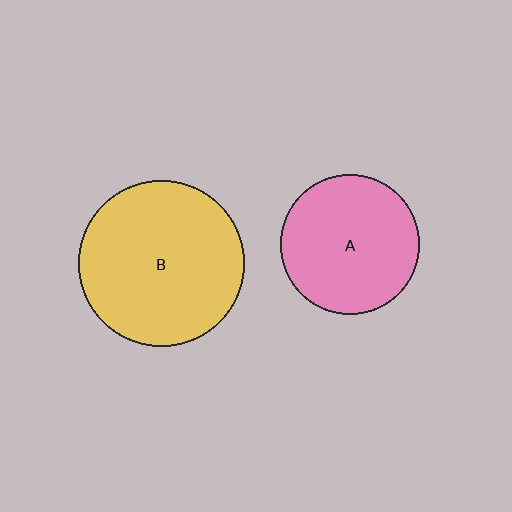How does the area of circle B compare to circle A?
Approximately 1.4 times.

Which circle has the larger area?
Circle B (yellow).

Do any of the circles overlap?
No, none of the circles overlap.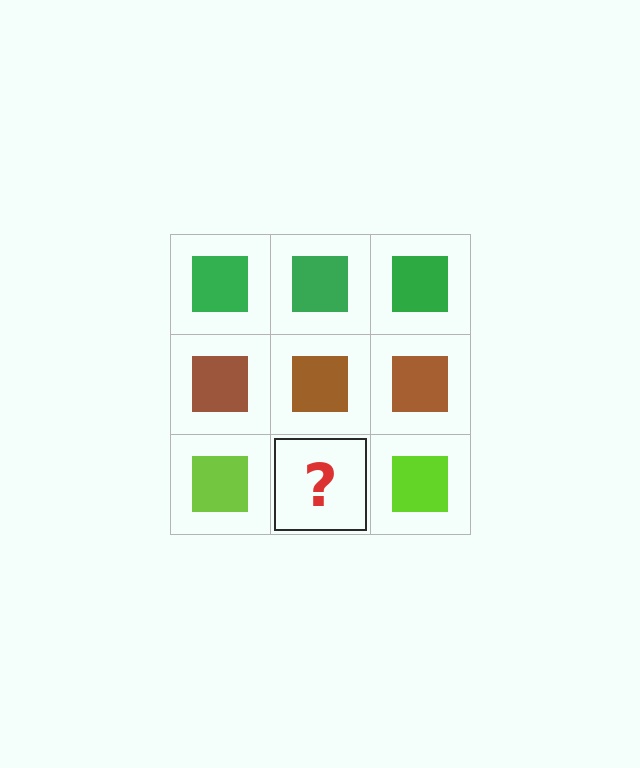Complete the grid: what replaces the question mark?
The question mark should be replaced with a lime square.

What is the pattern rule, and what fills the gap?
The rule is that each row has a consistent color. The gap should be filled with a lime square.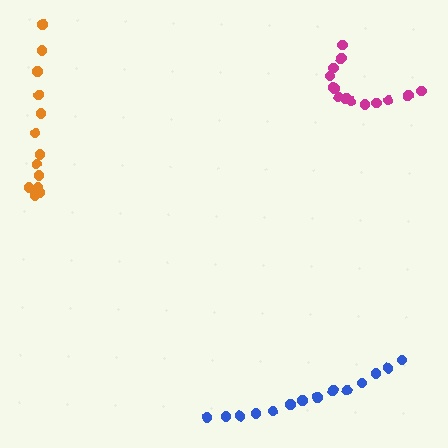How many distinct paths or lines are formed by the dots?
There are 3 distinct paths.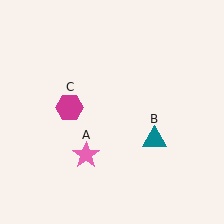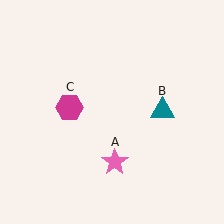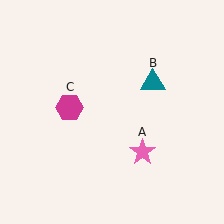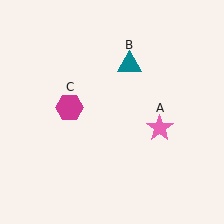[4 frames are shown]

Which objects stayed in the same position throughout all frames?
Magenta hexagon (object C) remained stationary.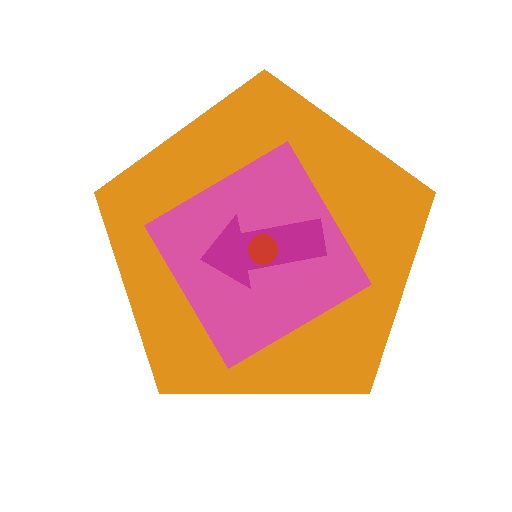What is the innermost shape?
The red circle.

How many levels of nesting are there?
4.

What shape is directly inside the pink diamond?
The magenta arrow.